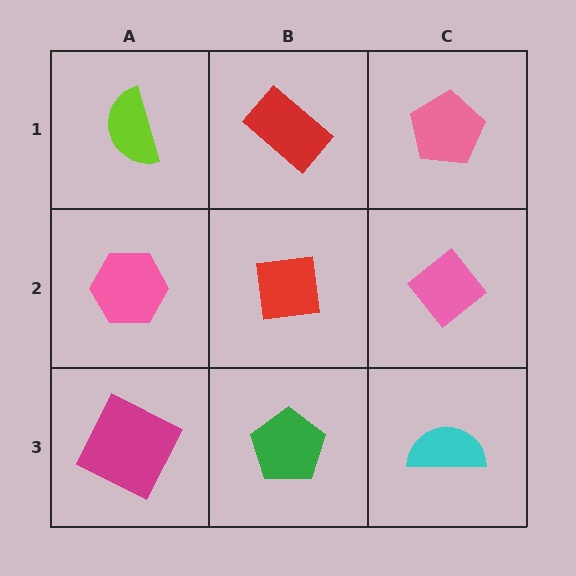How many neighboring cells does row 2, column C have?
3.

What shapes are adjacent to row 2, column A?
A lime semicircle (row 1, column A), a magenta square (row 3, column A), a red square (row 2, column B).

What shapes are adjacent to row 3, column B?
A red square (row 2, column B), a magenta square (row 3, column A), a cyan semicircle (row 3, column C).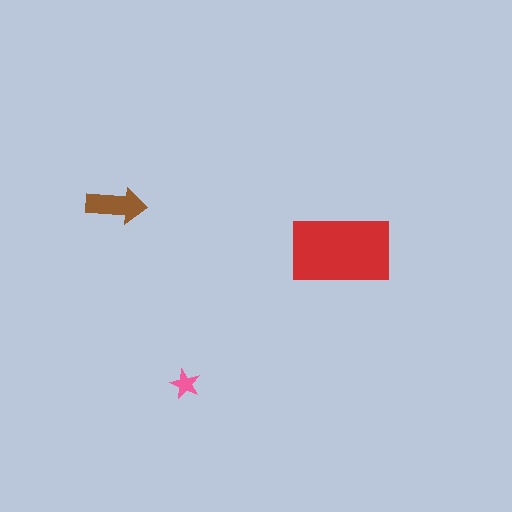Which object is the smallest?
The pink star.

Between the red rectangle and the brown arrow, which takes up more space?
The red rectangle.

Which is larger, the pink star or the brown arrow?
The brown arrow.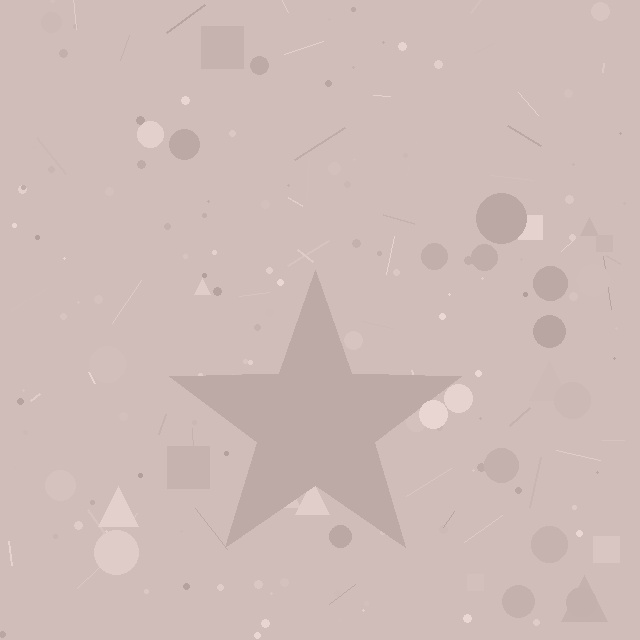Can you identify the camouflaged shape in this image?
The camouflaged shape is a star.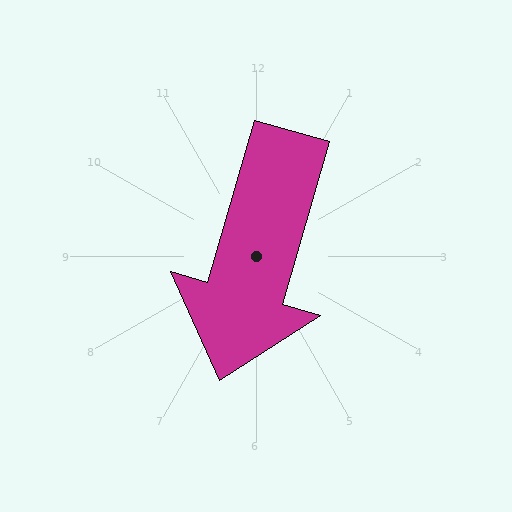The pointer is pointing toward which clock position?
Roughly 7 o'clock.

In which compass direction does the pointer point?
South.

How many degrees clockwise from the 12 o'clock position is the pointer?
Approximately 196 degrees.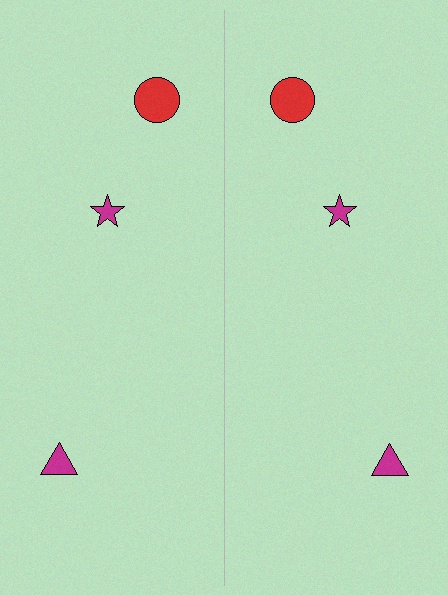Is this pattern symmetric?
Yes, this pattern has bilateral (reflection) symmetry.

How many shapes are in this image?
There are 6 shapes in this image.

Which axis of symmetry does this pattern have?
The pattern has a vertical axis of symmetry running through the center of the image.